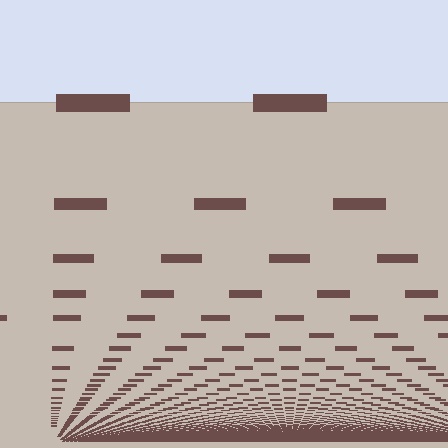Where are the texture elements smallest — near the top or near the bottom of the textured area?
Near the bottom.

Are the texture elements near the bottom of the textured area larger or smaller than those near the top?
Smaller. The gradient is inverted — elements near the bottom are smaller and denser.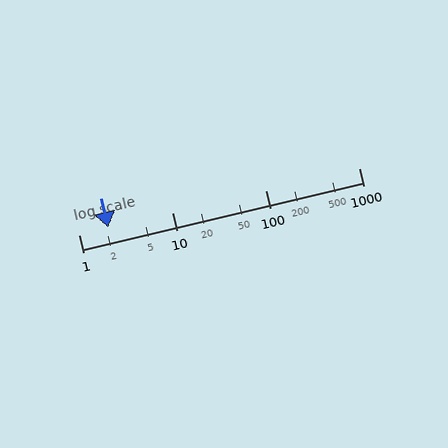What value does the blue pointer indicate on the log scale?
The pointer indicates approximately 2.1.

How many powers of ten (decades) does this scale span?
The scale spans 3 decades, from 1 to 1000.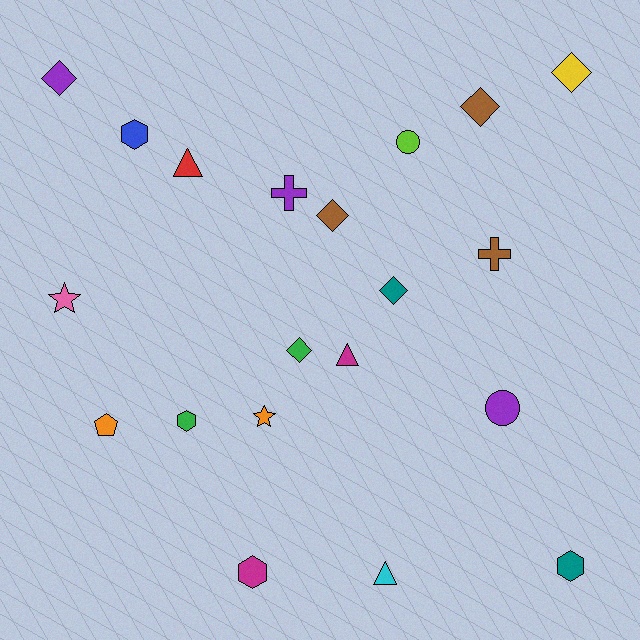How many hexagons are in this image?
There are 4 hexagons.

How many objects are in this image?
There are 20 objects.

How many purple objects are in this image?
There are 3 purple objects.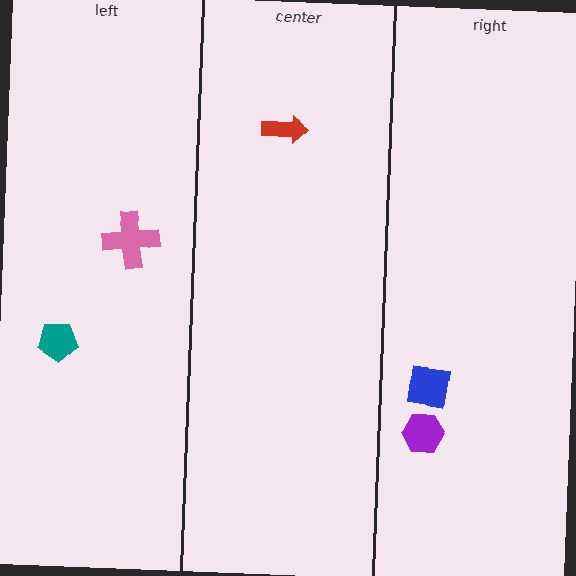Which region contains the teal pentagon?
The left region.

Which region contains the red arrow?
The center region.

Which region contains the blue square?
The right region.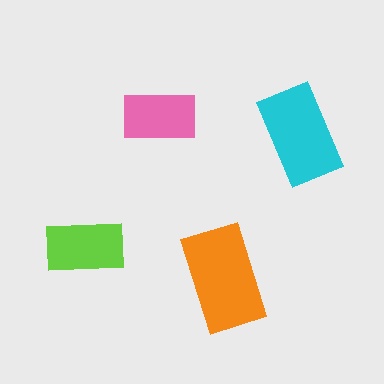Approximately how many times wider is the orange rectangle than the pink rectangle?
About 1.5 times wider.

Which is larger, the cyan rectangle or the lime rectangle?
The cyan one.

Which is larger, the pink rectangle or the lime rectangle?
The lime one.